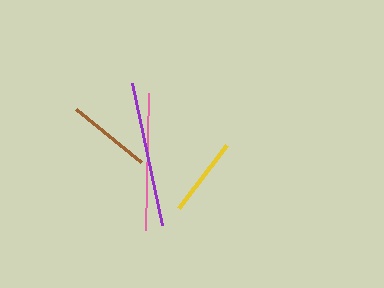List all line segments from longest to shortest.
From longest to shortest: purple, pink, brown, yellow.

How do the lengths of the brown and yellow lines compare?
The brown and yellow lines are approximately the same length.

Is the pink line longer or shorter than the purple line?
The purple line is longer than the pink line.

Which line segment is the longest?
The purple line is the longest at approximately 145 pixels.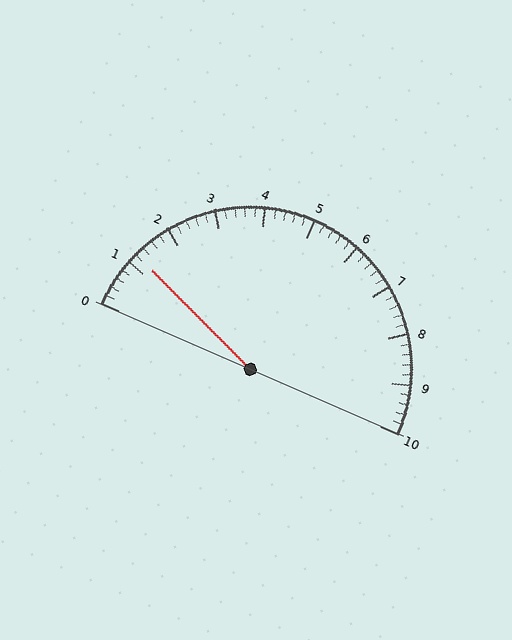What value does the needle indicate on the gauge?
The needle indicates approximately 1.2.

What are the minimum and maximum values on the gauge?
The gauge ranges from 0 to 10.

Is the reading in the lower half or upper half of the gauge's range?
The reading is in the lower half of the range (0 to 10).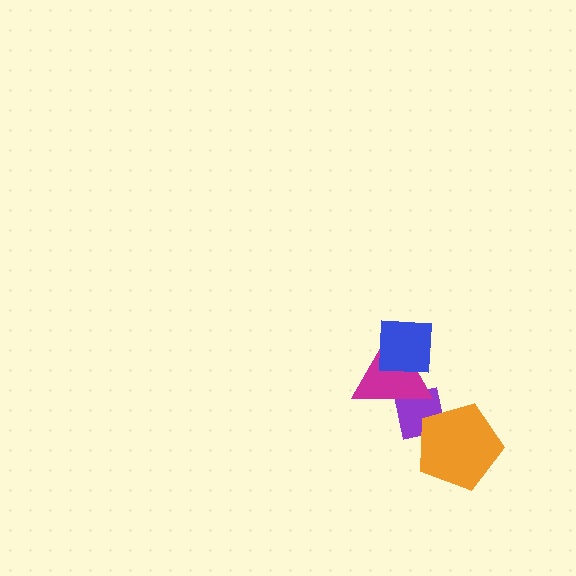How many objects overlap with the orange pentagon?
1 object overlaps with the orange pentagon.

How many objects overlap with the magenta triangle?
2 objects overlap with the magenta triangle.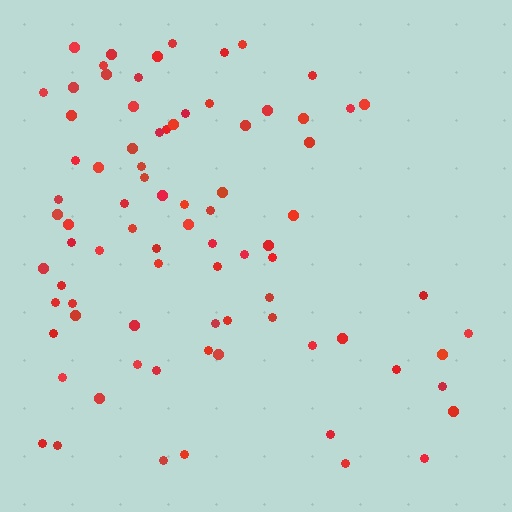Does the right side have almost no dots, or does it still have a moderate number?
Still a moderate number, just noticeably fewer than the left.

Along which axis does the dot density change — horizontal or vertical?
Horizontal.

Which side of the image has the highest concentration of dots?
The left.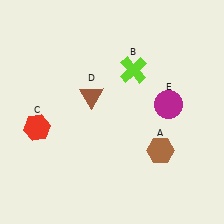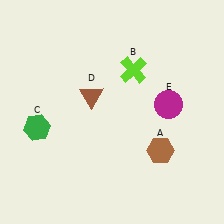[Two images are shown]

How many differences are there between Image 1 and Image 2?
There is 1 difference between the two images.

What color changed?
The hexagon (C) changed from red in Image 1 to green in Image 2.